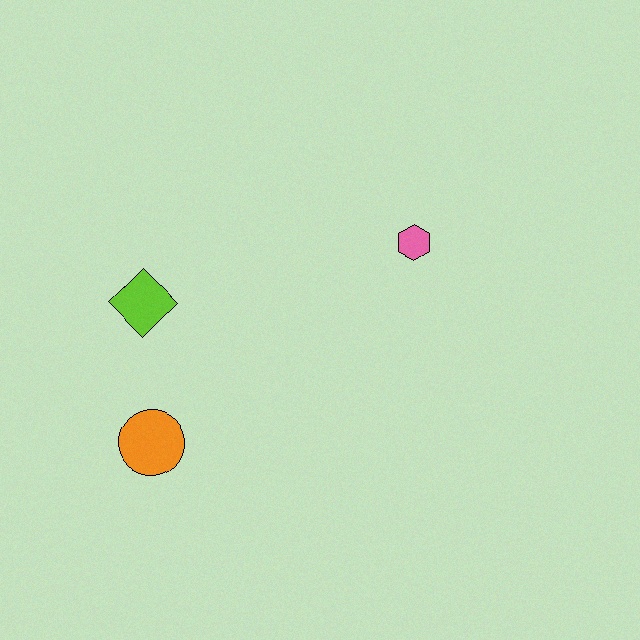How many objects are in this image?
There are 3 objects.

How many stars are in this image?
There are no stars.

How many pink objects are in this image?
There is 1 pink object.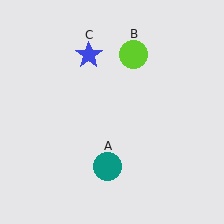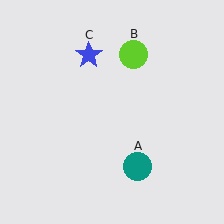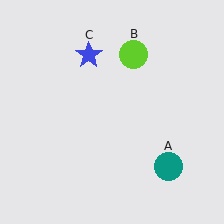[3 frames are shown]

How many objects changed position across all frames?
1 object changed position: teal circle (object A).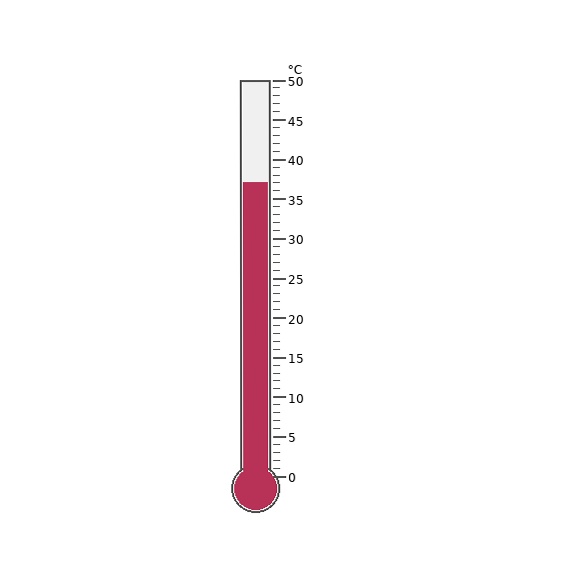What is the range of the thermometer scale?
The thermometer scale ranges from 0°C to 50°C.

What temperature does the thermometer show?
The thermometer shows approximately 37°C.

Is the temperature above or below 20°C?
The temperature is above 20°C.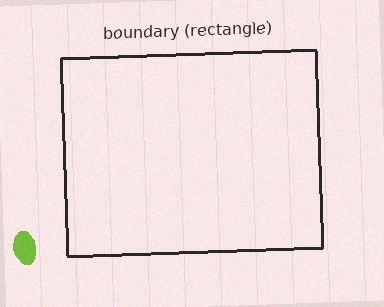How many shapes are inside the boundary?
0 inside, 1 outside.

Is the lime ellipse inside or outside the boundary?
Outside.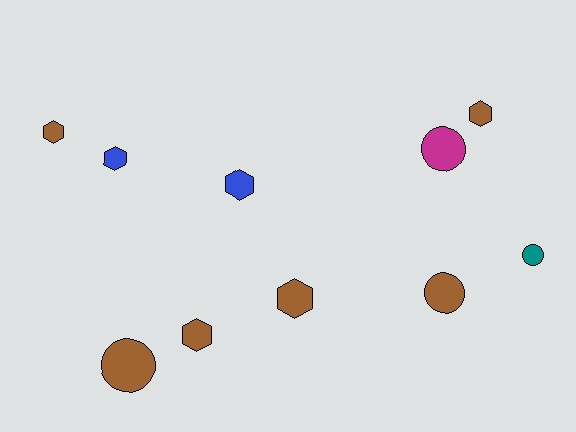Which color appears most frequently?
Brown, with 6 objects.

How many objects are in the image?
There are 10 objects.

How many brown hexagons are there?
There are 4 brown hexagons.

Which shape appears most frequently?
Hexagon, with 6 objects.